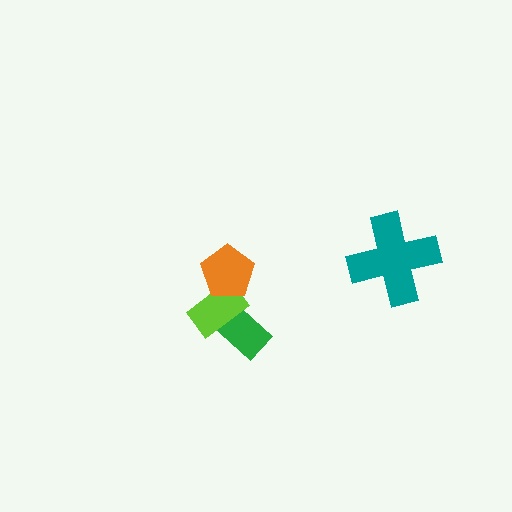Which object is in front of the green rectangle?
The lime rectangle is in front of the green rectangle.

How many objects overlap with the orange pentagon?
1 object overlaps with the orange pentagon.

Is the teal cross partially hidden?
No, no other shape covers it.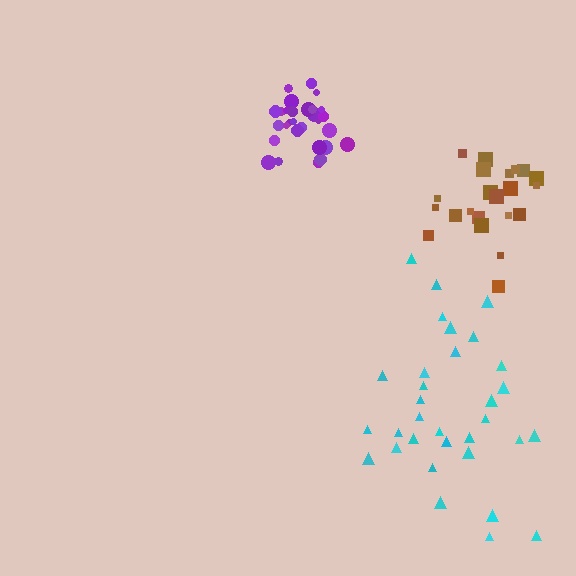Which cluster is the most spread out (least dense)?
Cyan.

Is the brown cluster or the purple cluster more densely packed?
Purple.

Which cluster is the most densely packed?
Purple.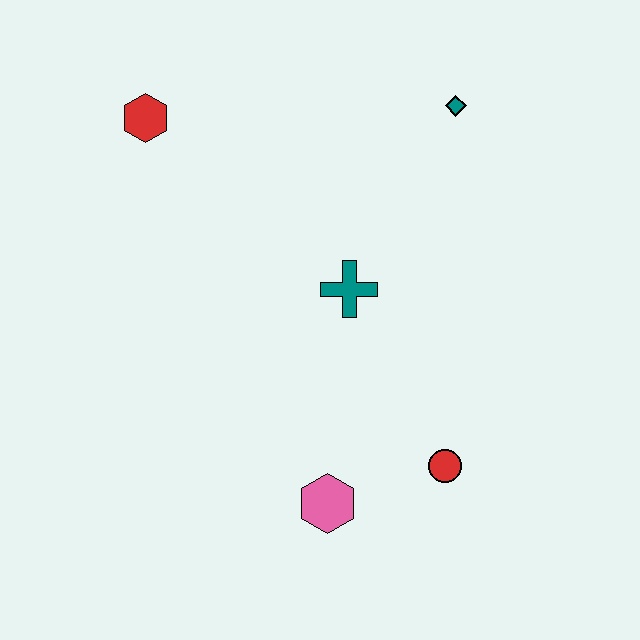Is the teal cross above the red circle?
Yes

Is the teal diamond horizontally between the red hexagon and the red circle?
No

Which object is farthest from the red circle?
The red hexagon is farthest from the red circle.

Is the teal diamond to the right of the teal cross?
Yes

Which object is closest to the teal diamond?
The teal cross is closest to the teal diamond.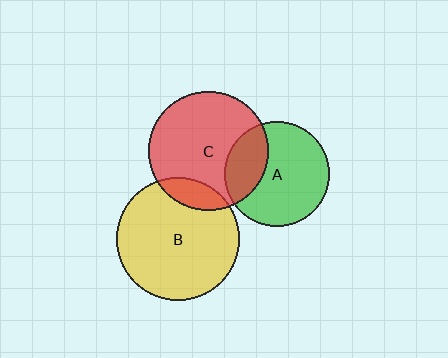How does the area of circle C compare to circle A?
Approximately 1.3 times.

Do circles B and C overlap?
Yes.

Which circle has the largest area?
Circle B (yellow).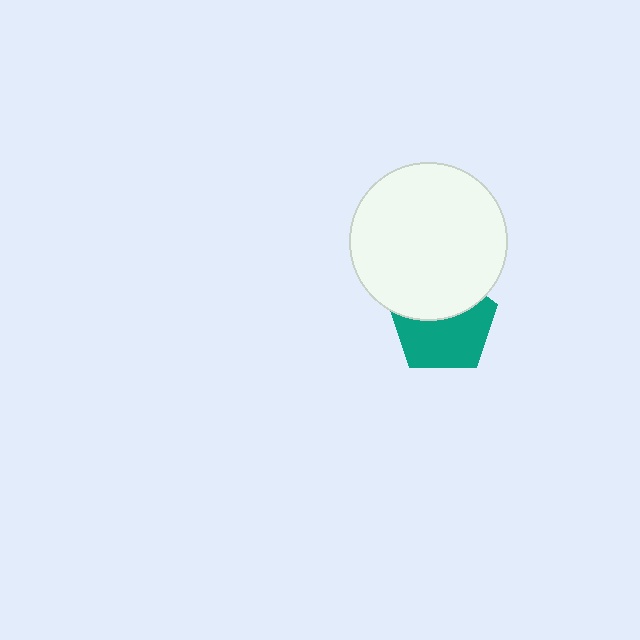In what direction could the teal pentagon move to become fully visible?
The teal pentagon could move down. That would shift it out from behind the white circle entirely.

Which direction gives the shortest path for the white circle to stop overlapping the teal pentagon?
Moving up gives the shortest separation.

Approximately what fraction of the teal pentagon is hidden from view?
Roughly 41% of the teal pentagon is hidden behind the white circle.